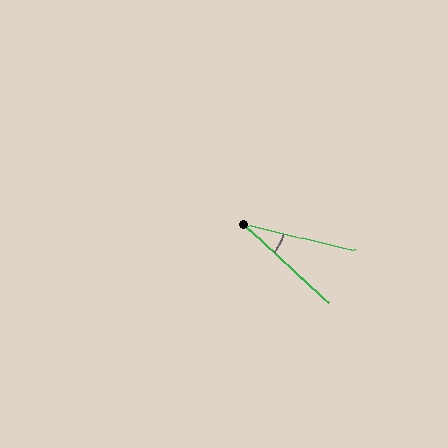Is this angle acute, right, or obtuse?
It is acute.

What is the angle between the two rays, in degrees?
Approximately 30 degrees.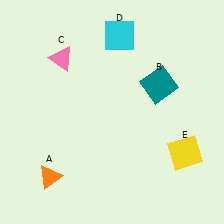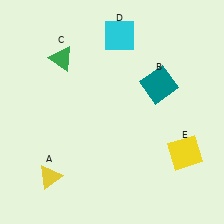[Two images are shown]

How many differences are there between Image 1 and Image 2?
There are 2 differences between the two images.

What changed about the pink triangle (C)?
In Image 1, C is pink. In Image 2, it changed to green.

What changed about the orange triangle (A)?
In Image 1, A is orange. In Image 2, it changed to yellow.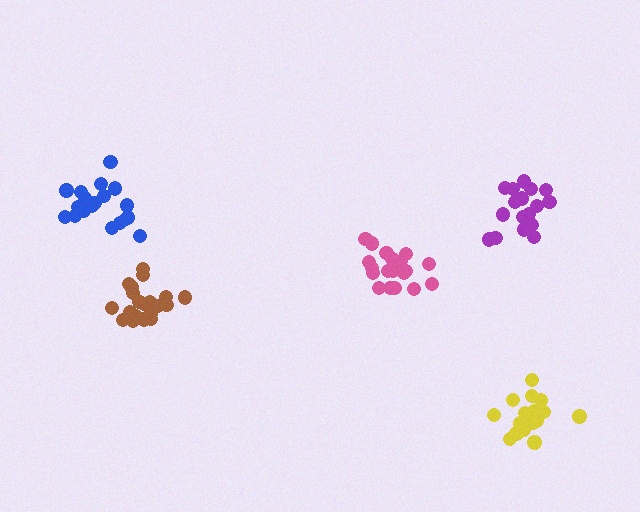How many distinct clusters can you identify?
There are 5 distinct clusters.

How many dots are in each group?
Group 1: 20 dots, Group 2: 20 dots, Group 3: 20 dots, Group 4: 20 dots, Group 5: 18 dots (98 total).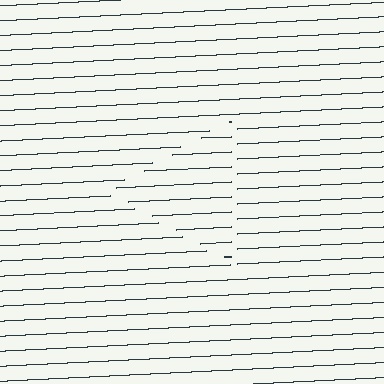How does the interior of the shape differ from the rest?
The interior of the shape contains the same grating, shifted by half a period — the contour is defined by the phase discontinuity where line-ends from the inner and outer gratings abut.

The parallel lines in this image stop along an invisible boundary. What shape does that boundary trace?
An illusory triangle. The interior of the shape contains the same grating, shifted by half a period — the contour is defined by the phase discontinuity where line-ends from the inner and outer gratings abut.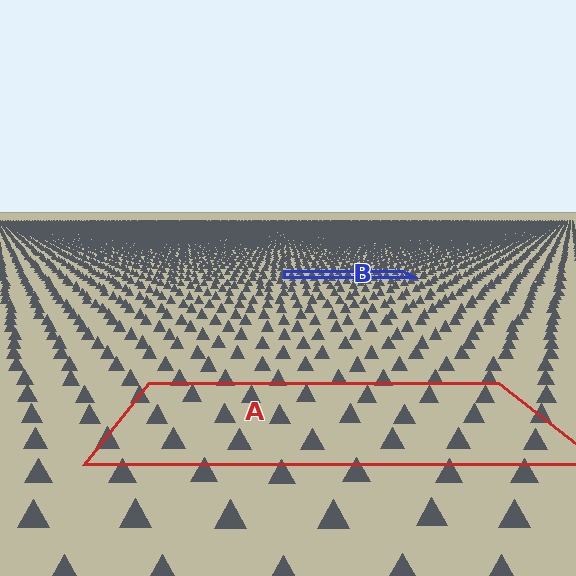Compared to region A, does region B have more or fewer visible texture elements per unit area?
Region B has more texture elements per unit area — they are packed more densely because it is farther away.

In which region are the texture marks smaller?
The texture marks are smaller in region B, because it is farther away.